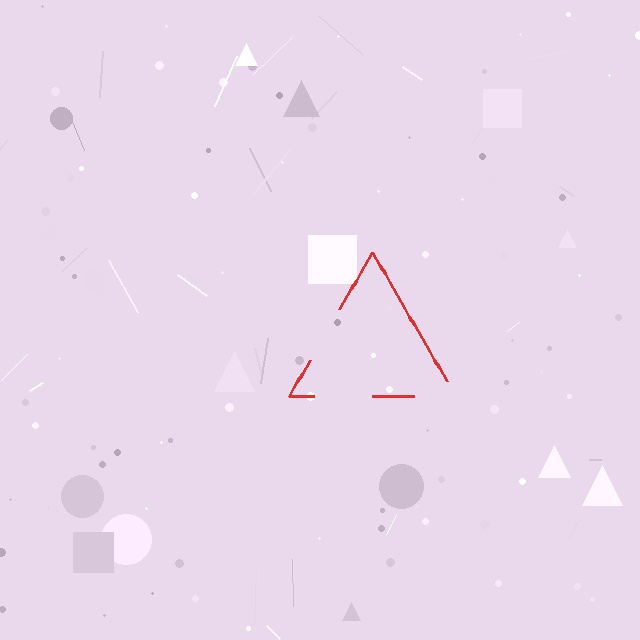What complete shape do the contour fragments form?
The contour fragments form a triangle.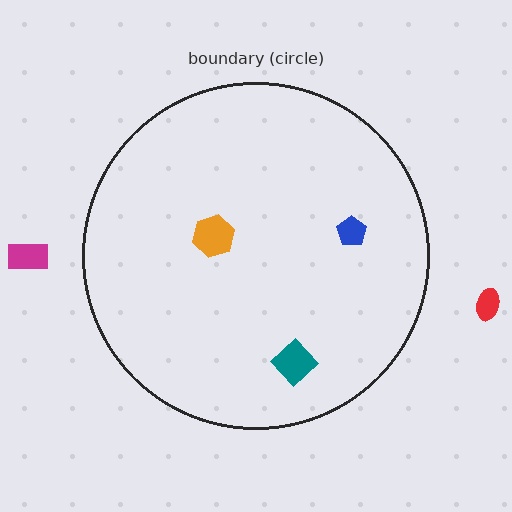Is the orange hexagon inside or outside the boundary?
Inside.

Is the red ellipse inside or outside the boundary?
Outside.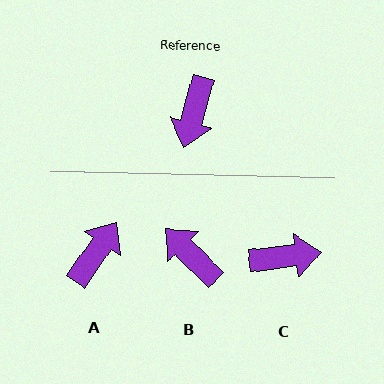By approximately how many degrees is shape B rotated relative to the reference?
Approximately 119 degrees clockwise.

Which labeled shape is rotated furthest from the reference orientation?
A, about 161 degrees away.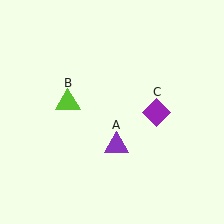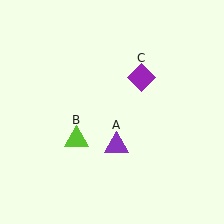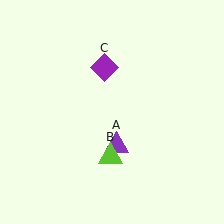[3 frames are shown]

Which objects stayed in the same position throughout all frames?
Purple triangle (object A) remained stationary.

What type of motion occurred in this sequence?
The lime triangle (object B), purple diamond (object C) rotated counterclockwise around the center of the scene.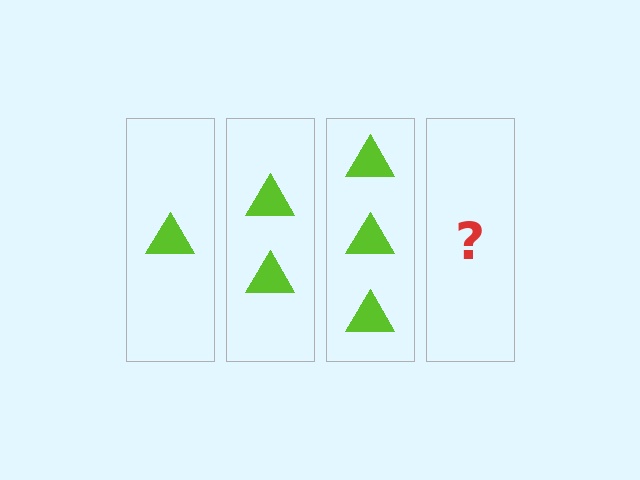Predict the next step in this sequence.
The next step is 4 triangles.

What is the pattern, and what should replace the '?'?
The pattern is that each step adds one more triangle. The '?' should be 4 triangles.